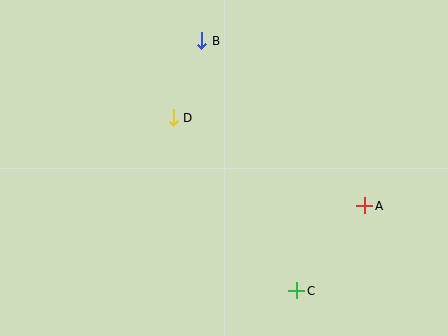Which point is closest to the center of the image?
Point D at (173, 118) is closest to the center.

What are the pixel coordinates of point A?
Point A is at (365, 206).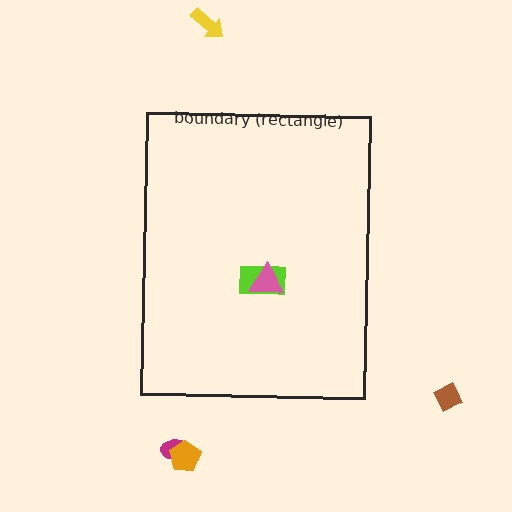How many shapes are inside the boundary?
2 inside, 4 outside.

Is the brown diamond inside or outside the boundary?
Outside.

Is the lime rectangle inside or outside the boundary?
Inside.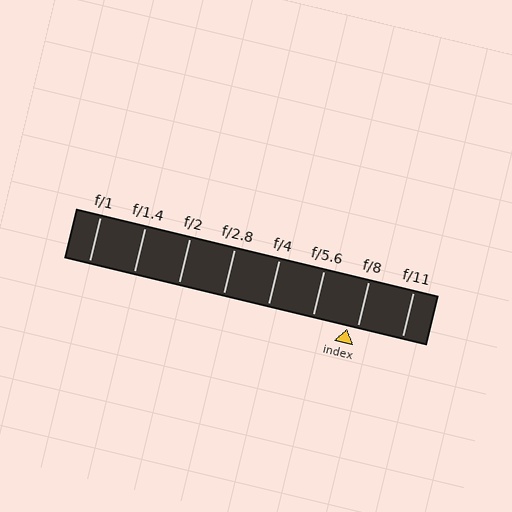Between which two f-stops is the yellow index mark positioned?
The index mark is between f/5.6 and f/8.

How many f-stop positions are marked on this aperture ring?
There are 8 f-stop positions marked.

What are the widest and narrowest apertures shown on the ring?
The widest aperture shown is f/1 and the narrowest is f/11.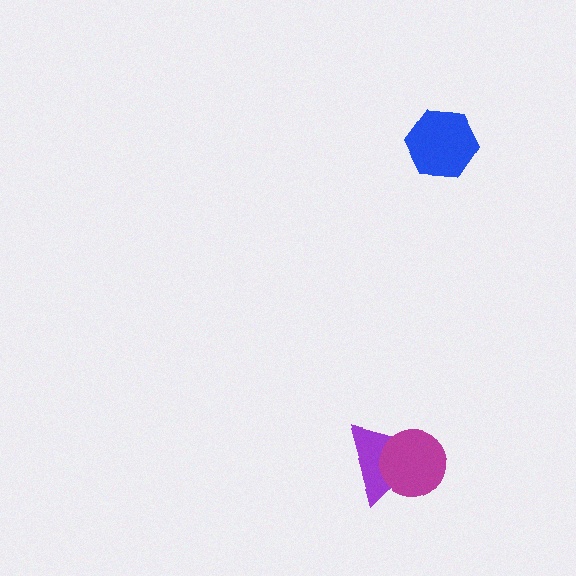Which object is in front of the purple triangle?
The magenta circle is in front of the purple triangle.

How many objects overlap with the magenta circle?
1 object overlaps with the magenta circle.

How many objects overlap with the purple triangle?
1 object overlaps with the purple triangle.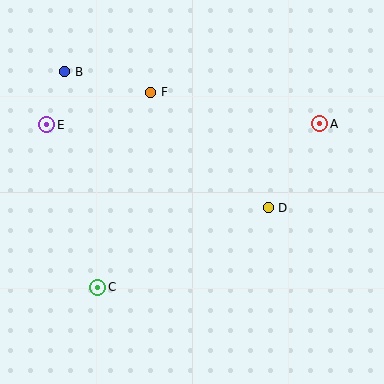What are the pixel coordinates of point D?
Point D is at (268, 208).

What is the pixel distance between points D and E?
The distance between D and E is 237 pixels.